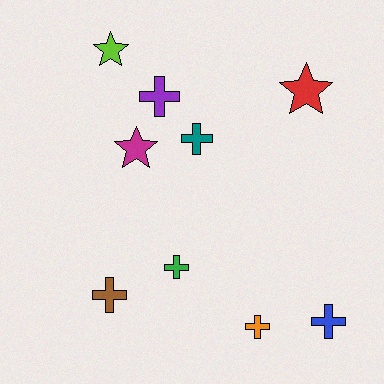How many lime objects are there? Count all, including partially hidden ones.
There is 1 lime object.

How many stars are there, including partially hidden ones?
There are 3 stars.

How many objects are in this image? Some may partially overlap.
There are 9 objects.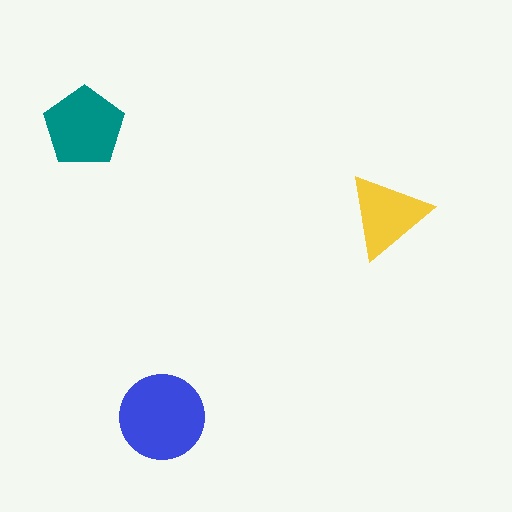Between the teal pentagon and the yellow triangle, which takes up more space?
The teal pentagon.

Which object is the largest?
The blue circle.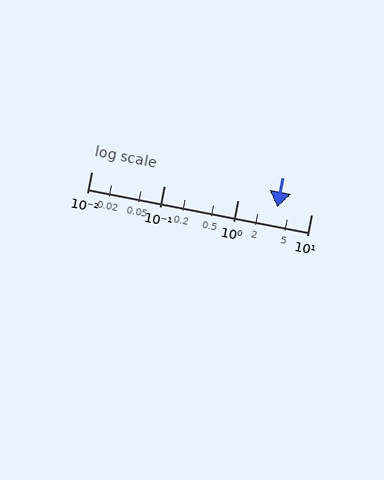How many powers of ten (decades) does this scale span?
The scale spans 3 decades, from 0.01 to 10.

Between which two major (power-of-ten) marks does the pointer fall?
The pointer is between 1 and 10.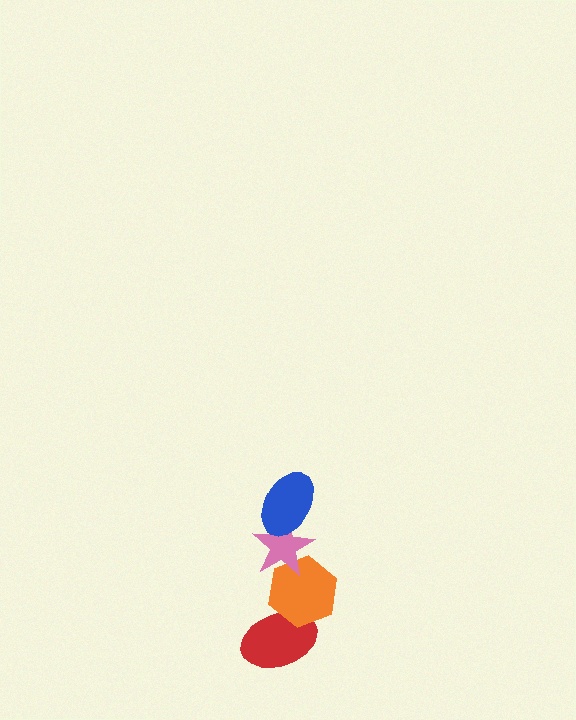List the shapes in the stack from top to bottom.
From top to bottom: the blue ellipse, the pink star, the orange hexagon, the red ellipse.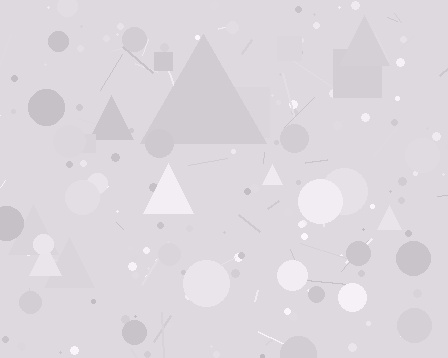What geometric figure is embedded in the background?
A triangle is embedded in the background.